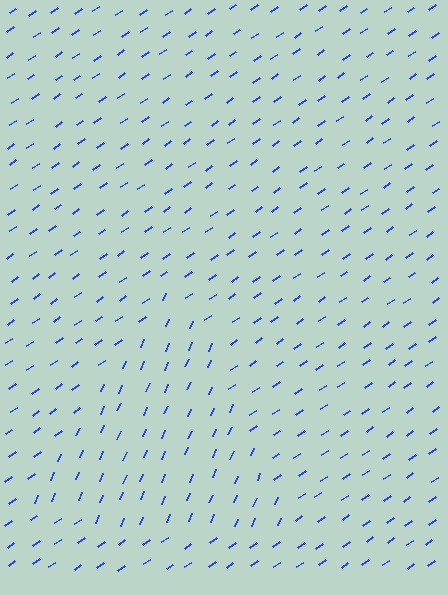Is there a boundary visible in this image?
Yes, there is a texture boundary formed by a change in line orientation.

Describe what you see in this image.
The image is filled with small blue line segments. A triangle region in the image has lines oriented differently from the surrounding lines, creating a visible texture boundary.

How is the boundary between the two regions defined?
The boundary is defined purely by a change in line orientation (approximately 32 degrees difference). All lines are the same color and thickness.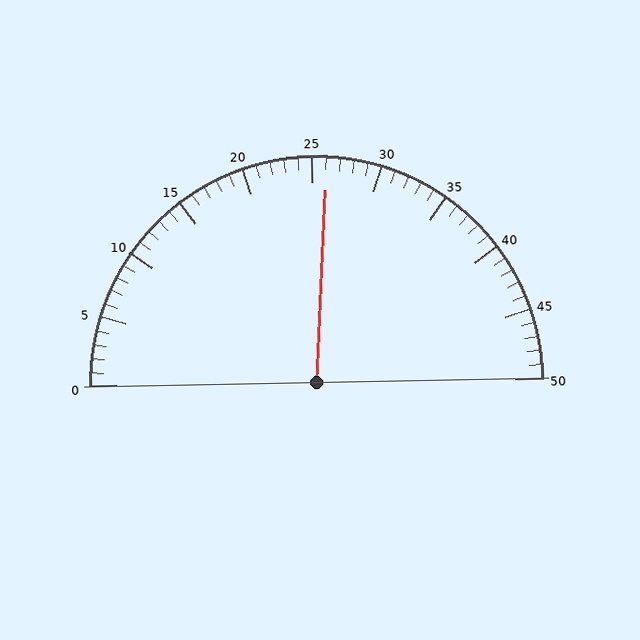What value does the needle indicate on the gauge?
The needle indicates approximately 26.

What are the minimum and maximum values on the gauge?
The gauge ranges from 0 to 50.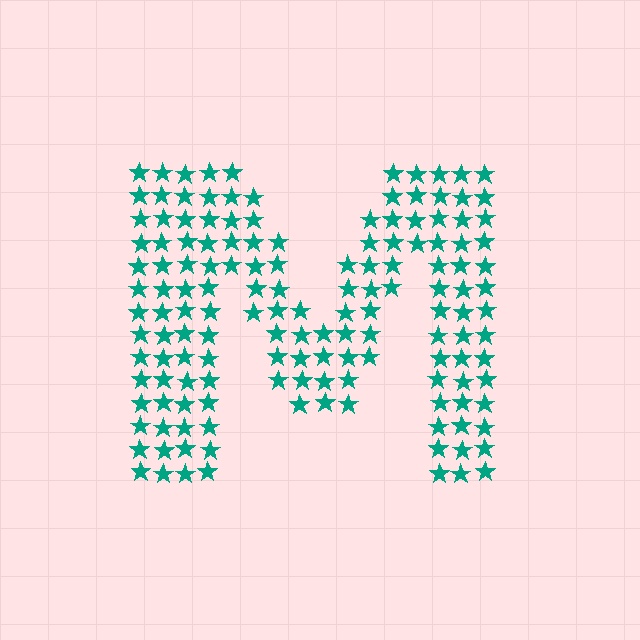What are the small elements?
The small elements are stars.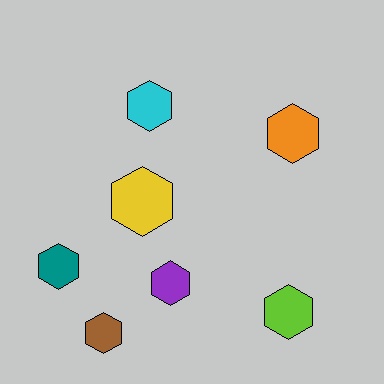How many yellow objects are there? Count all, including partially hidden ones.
There is 1 yellow object.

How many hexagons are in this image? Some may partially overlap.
There are 7 hexagons.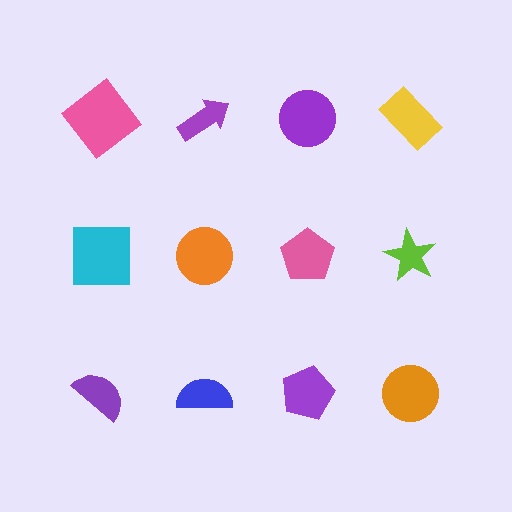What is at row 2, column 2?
An orange circle.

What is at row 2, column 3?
A pink pentagon.